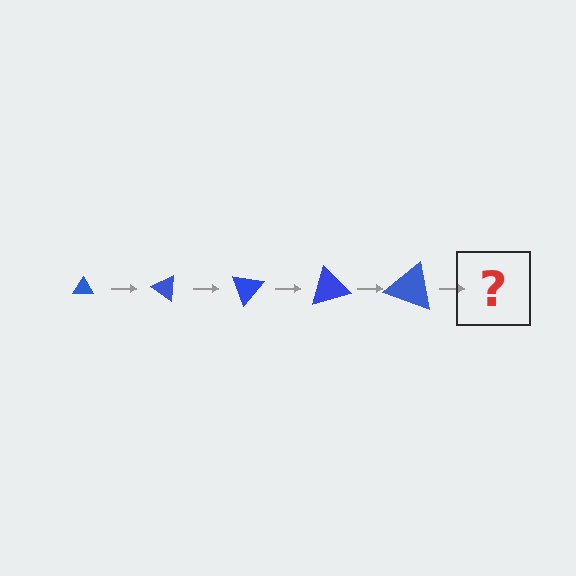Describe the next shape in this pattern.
It should be a triangle, larger than the previous one and rotated 175 degrees from the start.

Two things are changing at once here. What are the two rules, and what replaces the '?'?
The two rules are that the triangle grows larger each step and it rotates 35 degrees each step. The '?' should be a triangle, larger than the previous one and rotated 175 degrees from the start.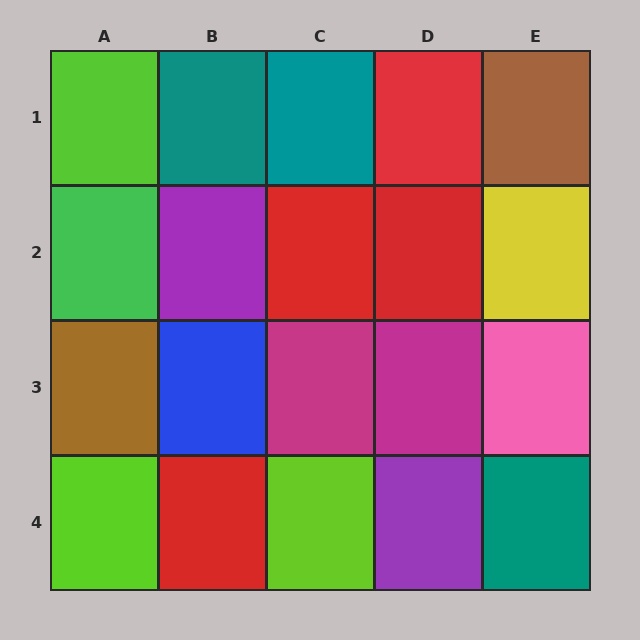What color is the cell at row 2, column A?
Green.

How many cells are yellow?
1 cell is yellow.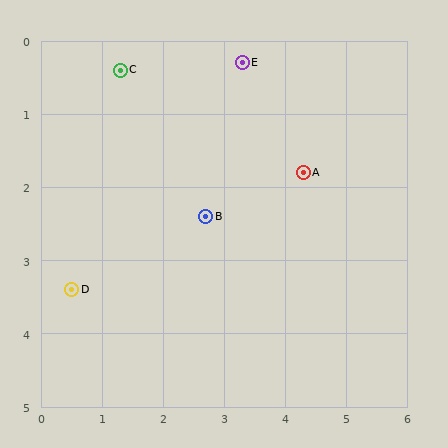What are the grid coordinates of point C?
Point C is at approximately (1.3, 0.4).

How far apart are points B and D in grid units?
Points B and D are about 2.4 grid units apart.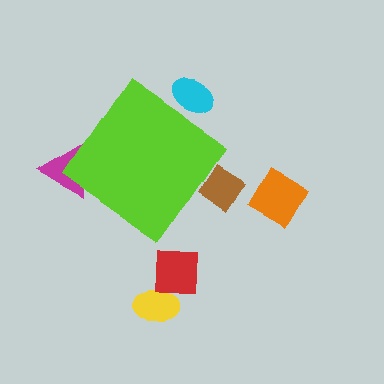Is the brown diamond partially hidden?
Yes, the brown diamond is partially hidden behind the lime diamond.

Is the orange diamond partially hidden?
No, the orange diamond is fully visible.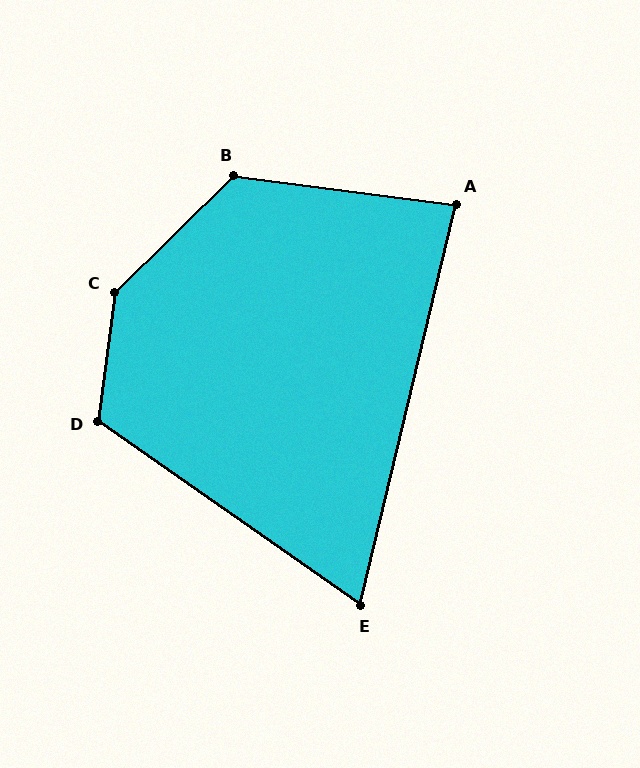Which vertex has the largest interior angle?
C, at approximately 141 degrees.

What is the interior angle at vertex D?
Approximately 118 degrees (obtuse).